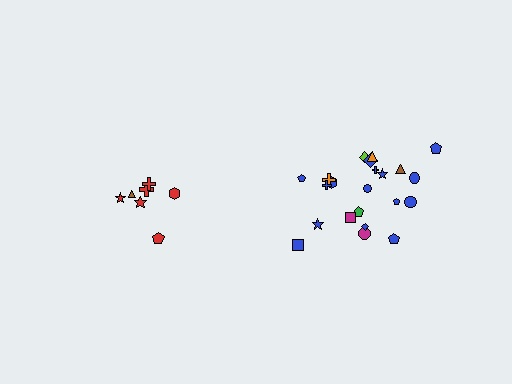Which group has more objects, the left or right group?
The right group.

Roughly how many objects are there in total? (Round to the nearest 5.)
Roughly 30 objects in total.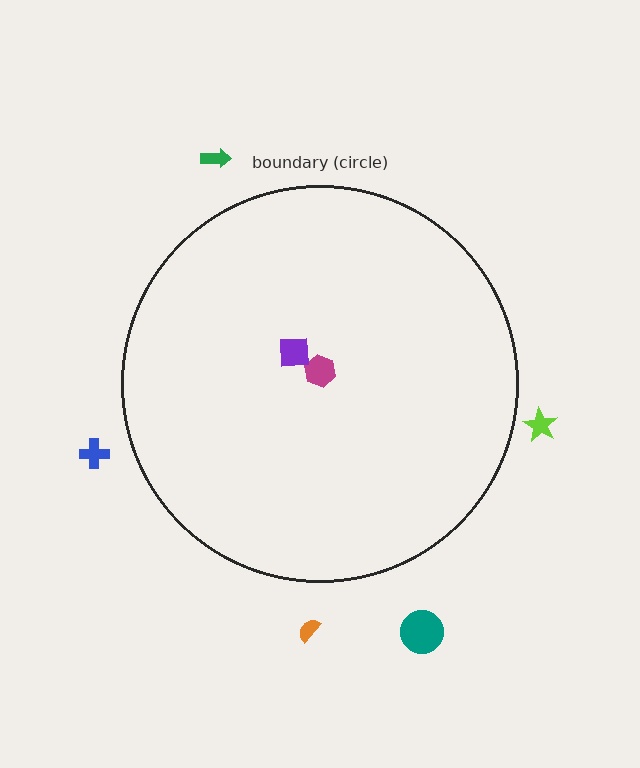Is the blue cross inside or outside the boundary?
Outside.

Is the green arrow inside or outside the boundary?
Outside.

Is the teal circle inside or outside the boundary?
Outside.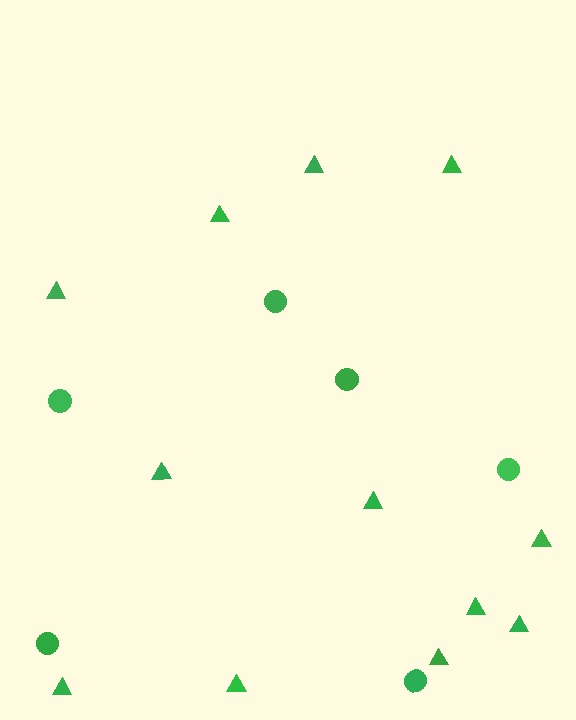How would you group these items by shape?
There are 2 groups: one group of triangles (12) and one group of circles (6).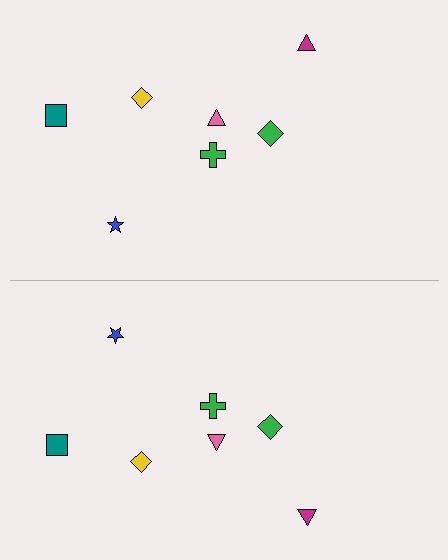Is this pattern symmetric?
Yes, this pattern has bilateral (reflection) symmetry.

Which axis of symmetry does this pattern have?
The pattern has a horizontal axis of symmetry running through the center of the image.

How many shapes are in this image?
There are 14 shapes in this image.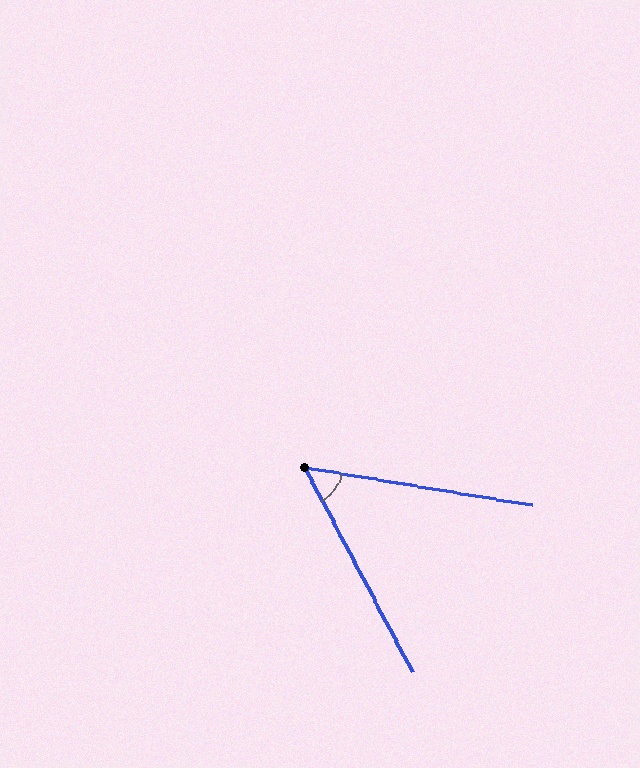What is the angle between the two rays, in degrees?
Approximately 53 degrees.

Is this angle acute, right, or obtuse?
It is acute.